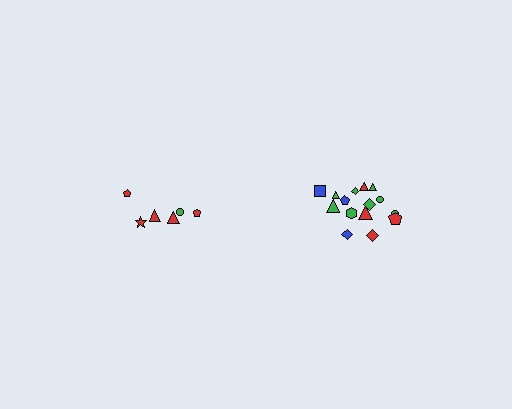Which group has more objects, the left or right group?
The right group.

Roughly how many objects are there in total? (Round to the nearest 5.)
Roughly 20 objects in total.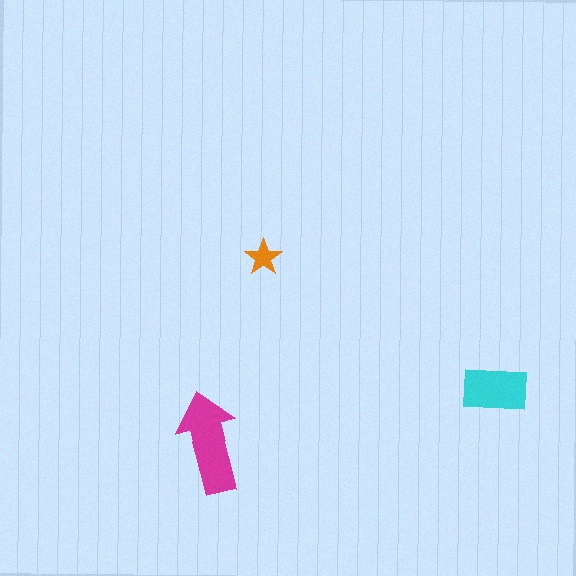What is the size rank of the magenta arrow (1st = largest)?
1st.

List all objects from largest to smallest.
The magenta arrow, the cyan rectangle, the orange star.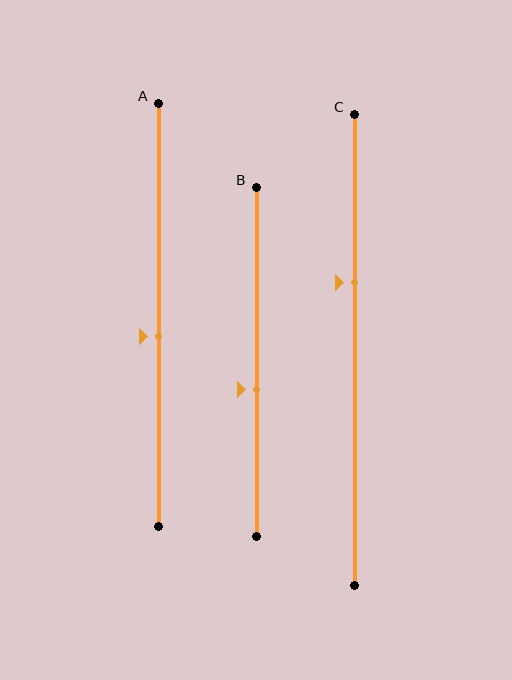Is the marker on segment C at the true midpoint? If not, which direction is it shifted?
No, the marker on segment C is shifted upward by about 14% of the segment length.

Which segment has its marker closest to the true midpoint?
Segment A has its marker closest to the true midpoint.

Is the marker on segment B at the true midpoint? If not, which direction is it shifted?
No, the marker on segment B is shifted downward by about 8% of the segment length.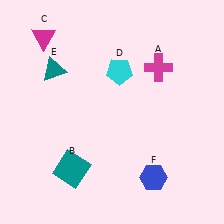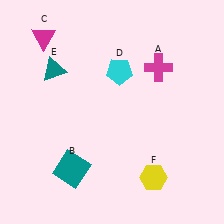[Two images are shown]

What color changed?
The hexagon (F) changed from blue in Image 1 to yellow in Image 2.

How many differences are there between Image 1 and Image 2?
There is 1 difference between the two images.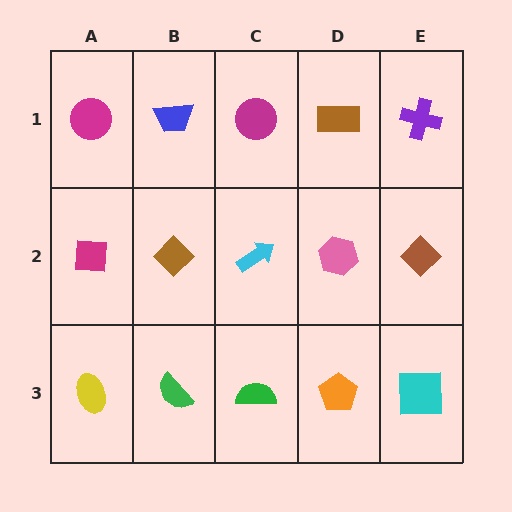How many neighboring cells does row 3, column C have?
3.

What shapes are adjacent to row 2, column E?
A purple cross (row 1, column E), a cyan square (row 3, column E), a pink hexagon (row 2, column D).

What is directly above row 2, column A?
A magenta circle.